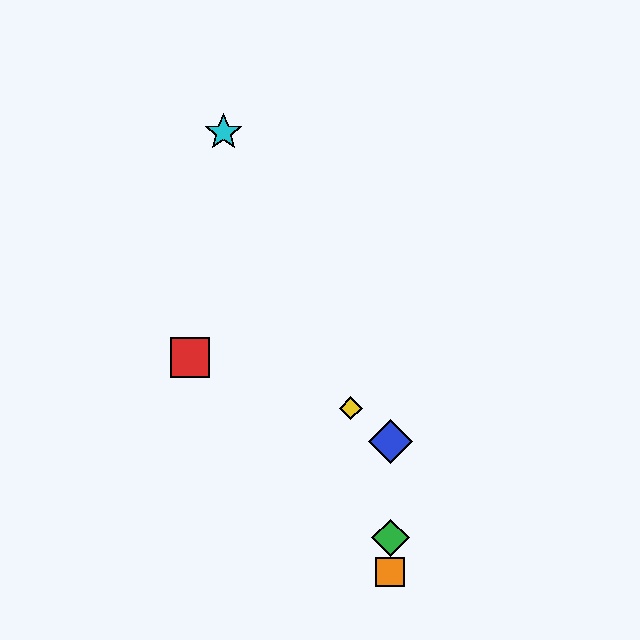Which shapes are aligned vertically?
The blue diamond, the green diamond, the purple star, the orange square are aligned vertically.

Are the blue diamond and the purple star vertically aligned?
Yes, both are at x≈390.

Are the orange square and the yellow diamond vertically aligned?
No, the orange square is at x≈390 and the yellow diamond is at x≈351.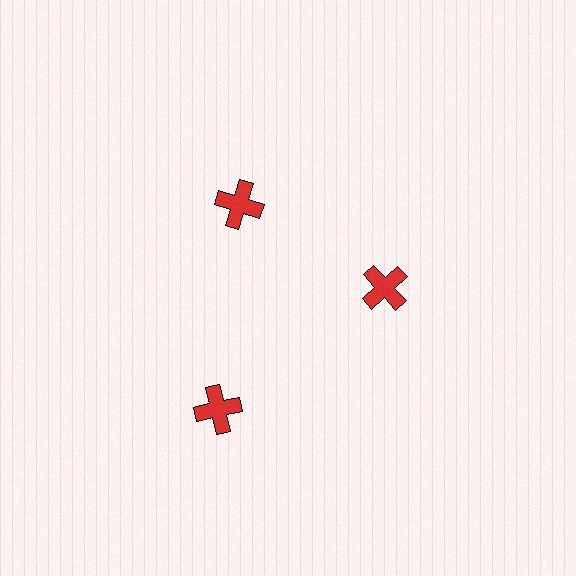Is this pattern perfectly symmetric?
No. The 3 red crosses are arranged in a ring, but one element near the 7 o'clock position is pushed outward from the center, breaking the 3-fold rotational symmetry.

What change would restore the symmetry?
The symmetry would be restored by moving it inward, back onto the ring so that all 3 crosses sit at equal angles and equal distance from the center.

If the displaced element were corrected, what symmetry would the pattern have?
It would have 3-fold rotational symmetry — the pattern would map onto itself every 120 degrees.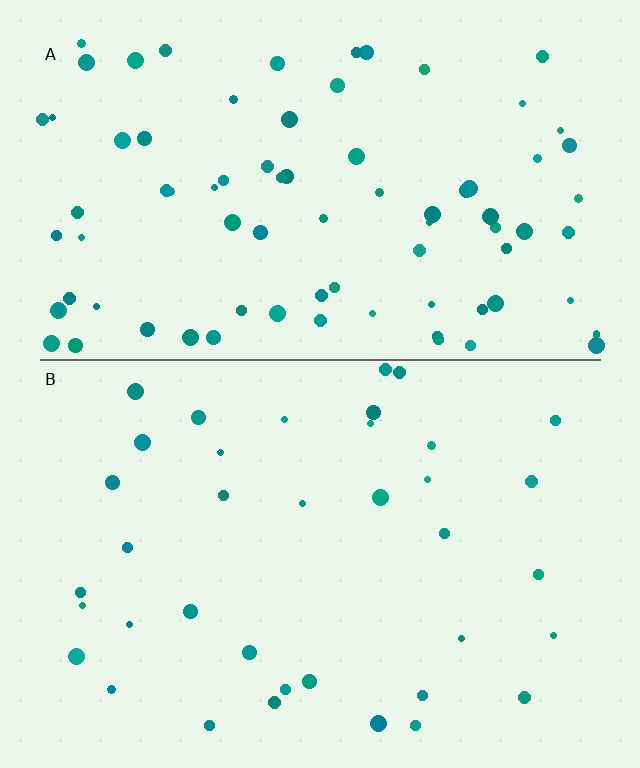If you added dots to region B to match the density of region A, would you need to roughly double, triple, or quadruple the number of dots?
Approximately double.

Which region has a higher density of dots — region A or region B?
A (the top).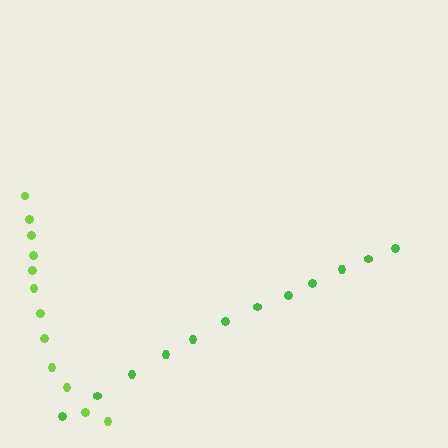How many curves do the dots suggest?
There are 2 distinct paths.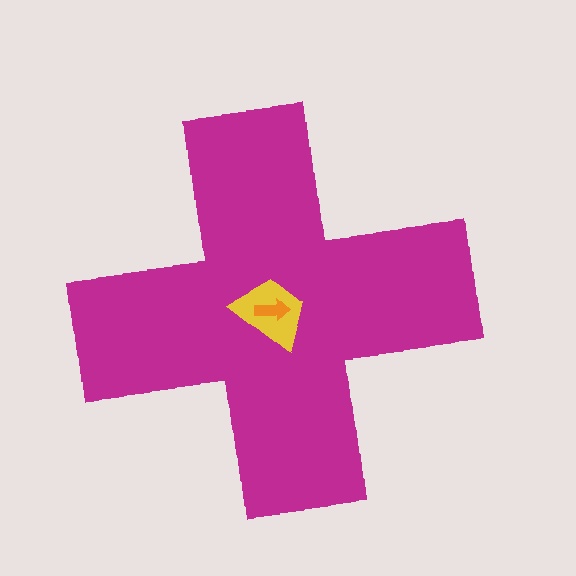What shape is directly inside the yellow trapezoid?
The orange arrow.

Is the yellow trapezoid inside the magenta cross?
Yes.